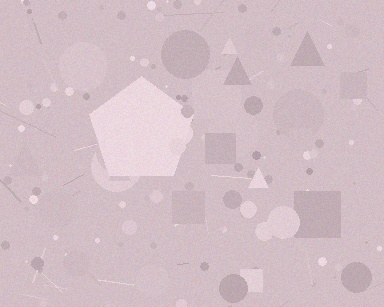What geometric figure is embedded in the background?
A pentagon is embedded in the background.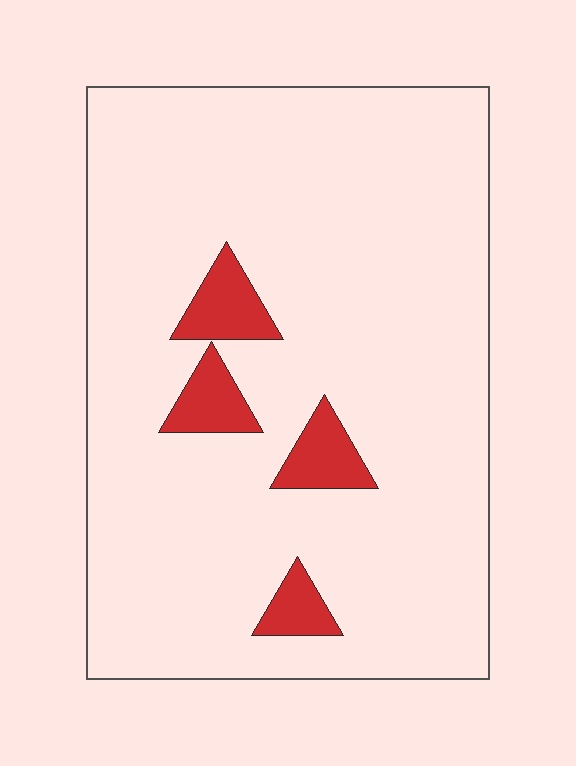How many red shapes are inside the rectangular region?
4.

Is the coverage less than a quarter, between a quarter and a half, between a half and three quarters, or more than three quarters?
Less than a quarter.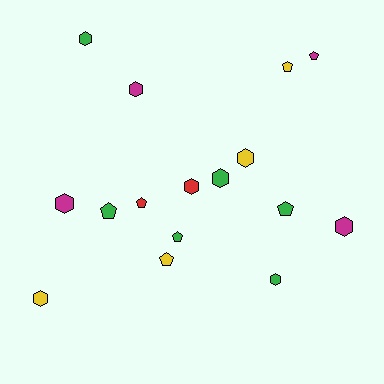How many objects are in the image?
There are 16 objects.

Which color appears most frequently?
Green, with 6 objects.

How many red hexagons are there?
There is 1 red hexagon.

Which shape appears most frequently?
Hexagon, with 9 objects.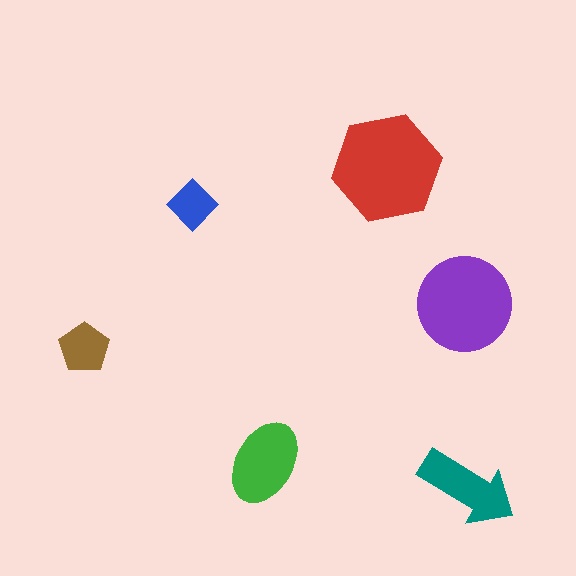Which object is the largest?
The red hexagon.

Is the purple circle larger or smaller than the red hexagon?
Smaller.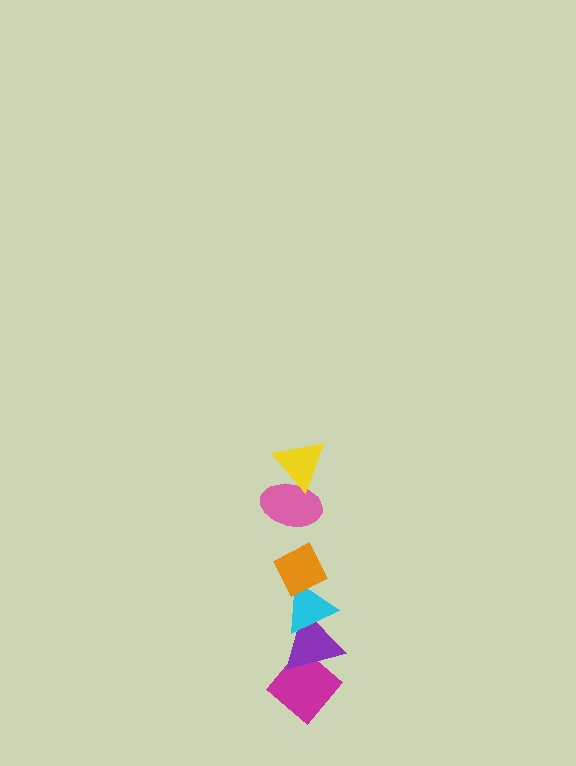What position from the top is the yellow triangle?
The yellow triangle is 1st from the top.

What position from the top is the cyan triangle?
The cyan triangle is 4th from the top.